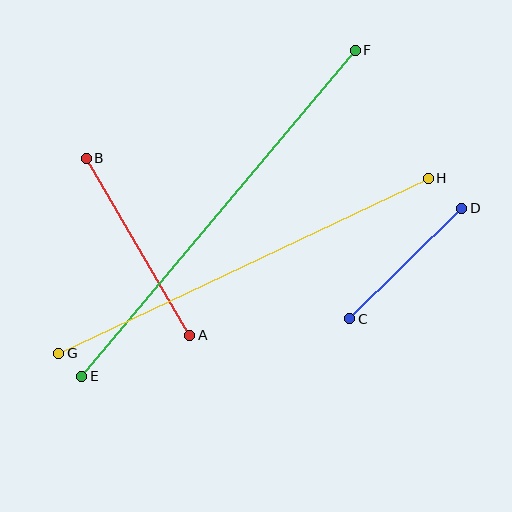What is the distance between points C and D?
The distance is approximately 157 pixels.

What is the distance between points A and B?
The distance is approximately 205 pixels.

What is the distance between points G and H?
The distance is approximately 409 pixels.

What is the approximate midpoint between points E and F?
The midpoint is at approximately (219, 213) pixels.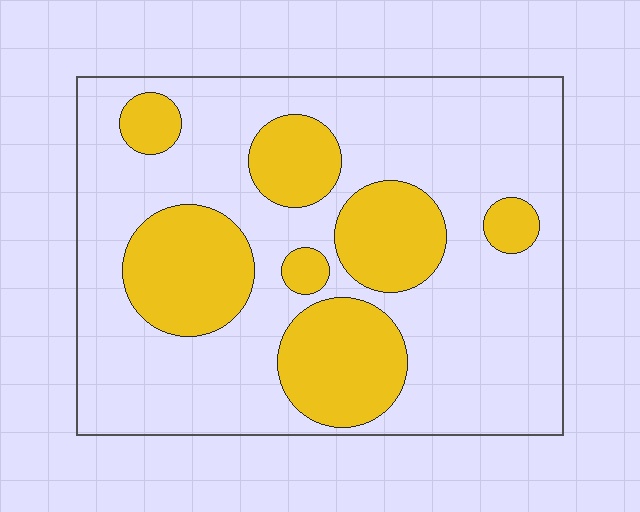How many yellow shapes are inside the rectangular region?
7.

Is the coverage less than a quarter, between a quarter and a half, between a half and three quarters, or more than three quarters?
Between a quarter and a half.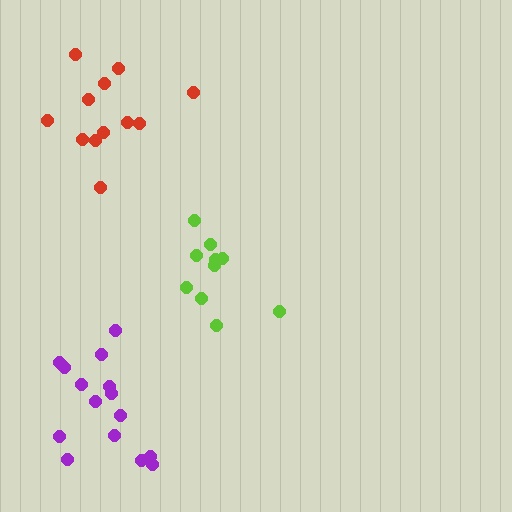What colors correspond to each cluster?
The clusters are colored: red, lime, purple.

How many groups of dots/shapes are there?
There are 3 groups.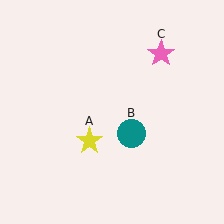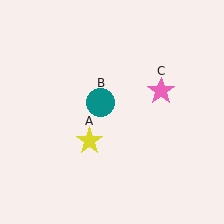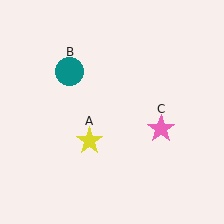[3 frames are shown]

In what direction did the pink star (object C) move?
The pink star (object C) moved down.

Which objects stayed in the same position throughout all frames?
Yellow star (object A) remained stationary.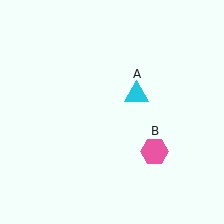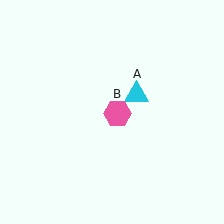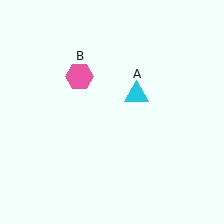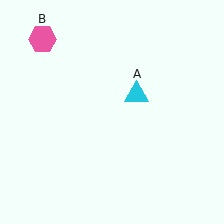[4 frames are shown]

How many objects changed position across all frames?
1 object changed position: pink hexagon (object B).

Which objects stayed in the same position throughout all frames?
Cyan triangle (object A) remained stationary.